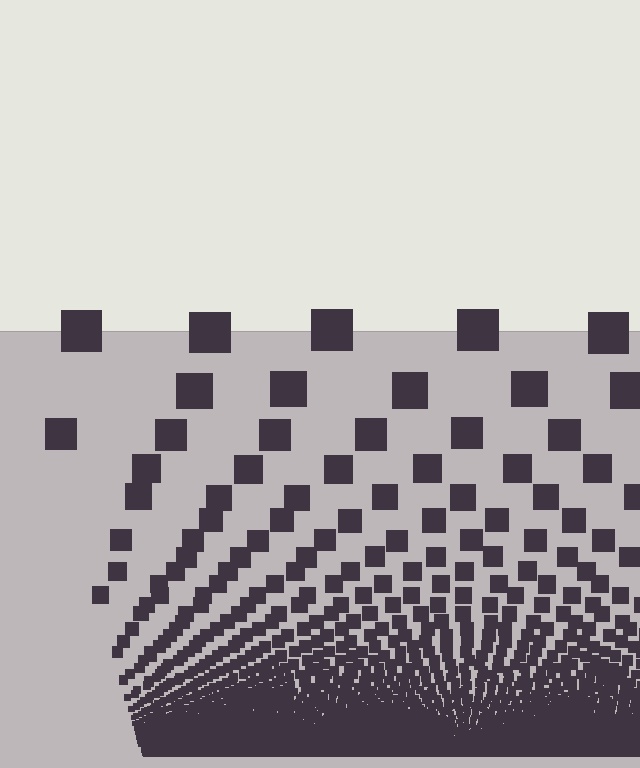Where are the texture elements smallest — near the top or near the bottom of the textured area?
Near the bottom.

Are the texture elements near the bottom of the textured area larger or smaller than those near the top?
Smaller. The gradient is inverted — elements near the bottom are smaller and denser.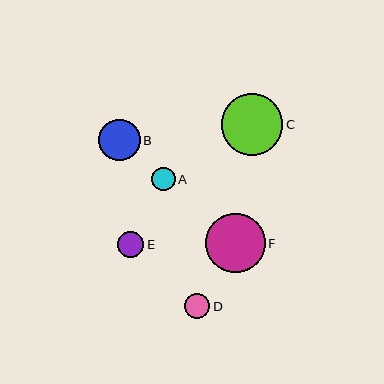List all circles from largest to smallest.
From largest to smallest: C, F, B, E, D, A.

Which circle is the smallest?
Circle A is the smallest with a size of approximately 23 pixels.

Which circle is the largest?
Circle C is the largest with a size of approximately 61 pixels.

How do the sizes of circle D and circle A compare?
Circle D and circle A are approximately the same size.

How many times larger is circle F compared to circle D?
Circle F is approximately 2.4 times the size of circle D.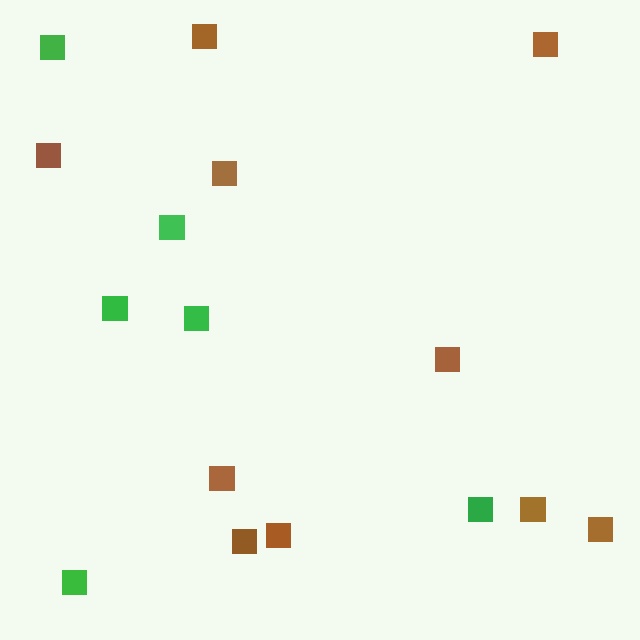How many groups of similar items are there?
There are 2 groups: one group of green squares (6) and one group of brown squares (10).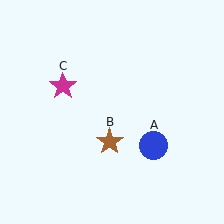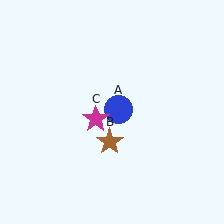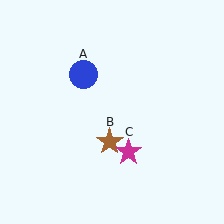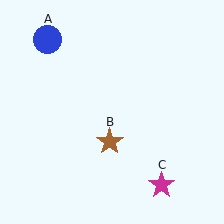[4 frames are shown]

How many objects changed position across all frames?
2 objects changed position: blue circle (object A), magenta star (object C).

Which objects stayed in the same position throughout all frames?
Brown star (object B) remained stationary.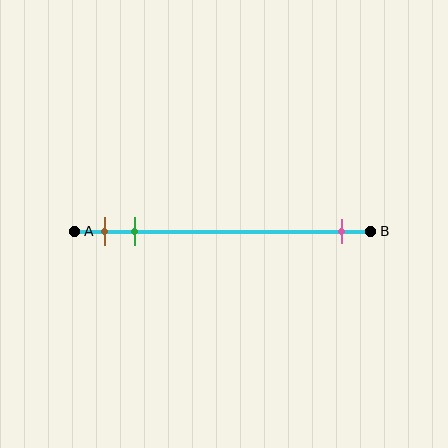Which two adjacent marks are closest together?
The brown and green marks are the closest adjacent pair.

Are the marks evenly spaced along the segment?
No, the marks are not evenly spaced.